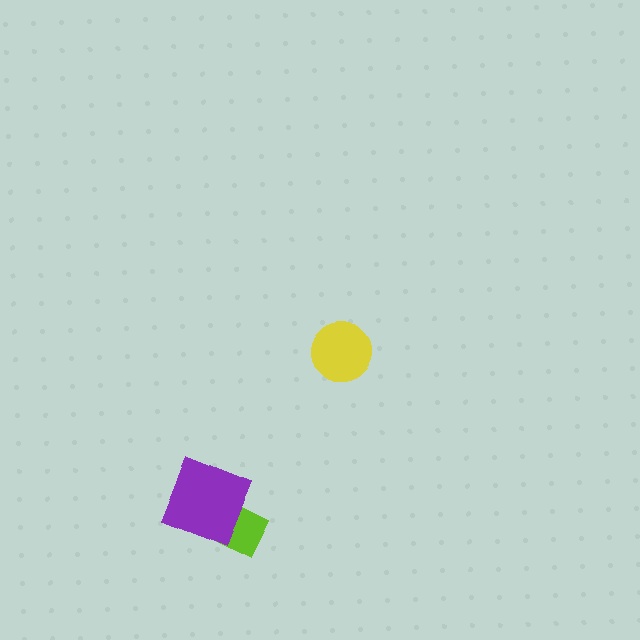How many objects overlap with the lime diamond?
1 object overlaps with the lime diamond.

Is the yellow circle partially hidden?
No, no other shape covers it.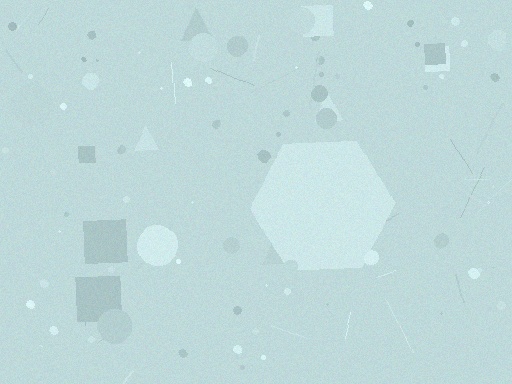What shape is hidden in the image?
A hexagon is hidden in the image.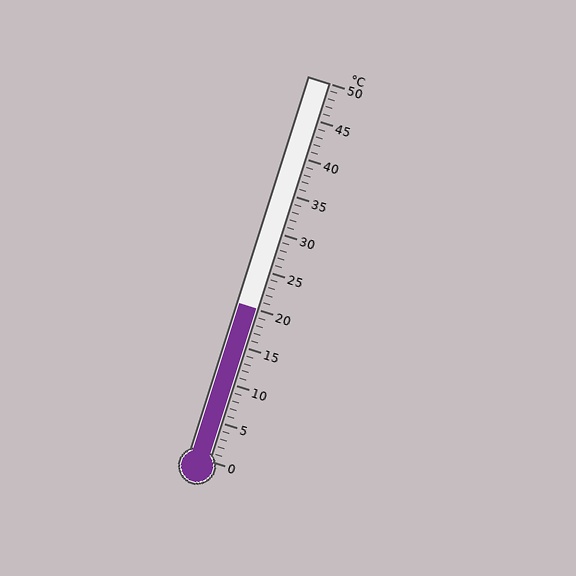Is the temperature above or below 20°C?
The temperature is at 20°C.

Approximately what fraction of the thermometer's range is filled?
The thermometer is filled to approximately 40% of its range.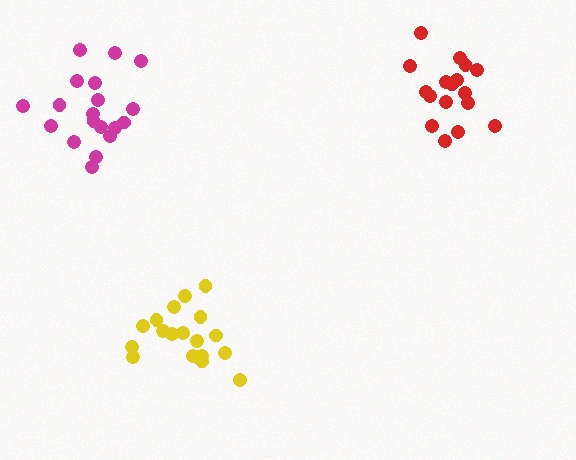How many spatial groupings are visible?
There are 3 spatial groupings.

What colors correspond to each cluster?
The clusters are colored: yellow, red, magenta.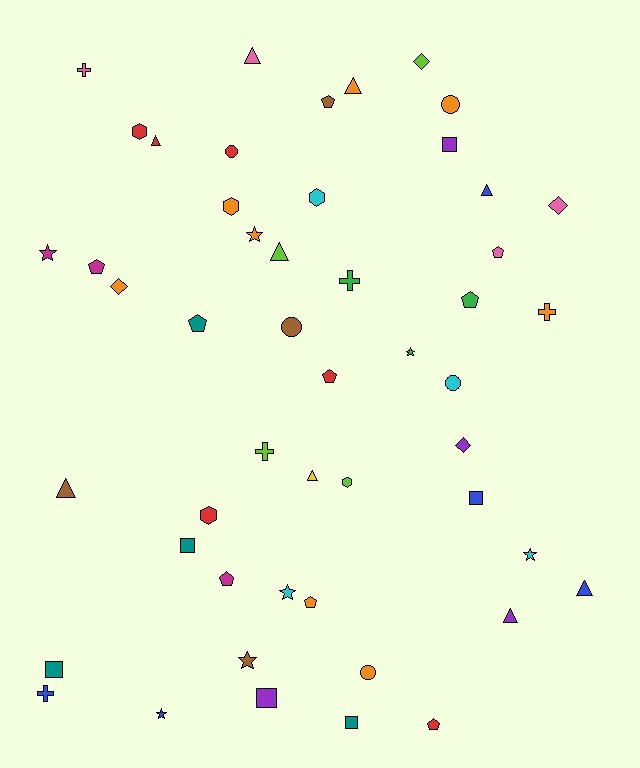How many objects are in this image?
There are 50 objects.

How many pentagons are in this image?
There are 9 pentagons.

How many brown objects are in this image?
There are 4 brown objects.